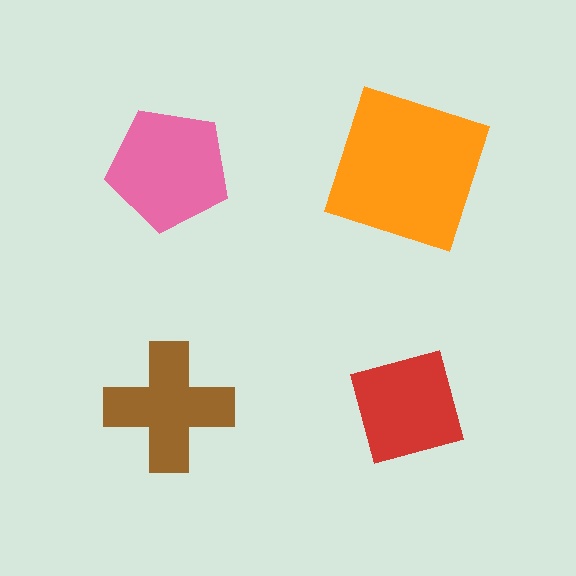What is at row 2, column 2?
A red square.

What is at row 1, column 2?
An orange square.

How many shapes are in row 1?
2 shapes.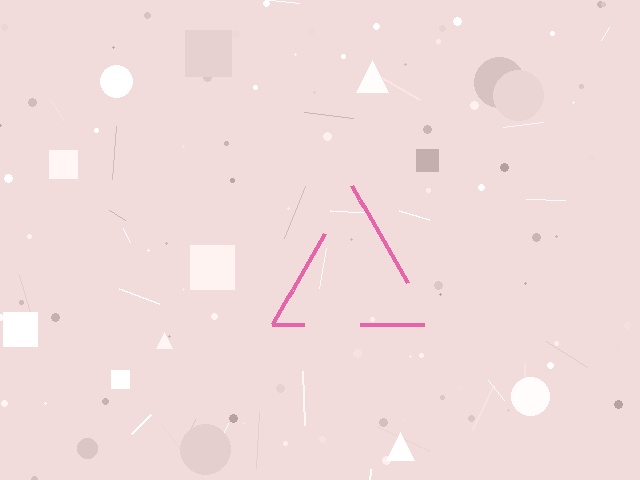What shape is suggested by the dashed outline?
The dashed outline suggests a triangle.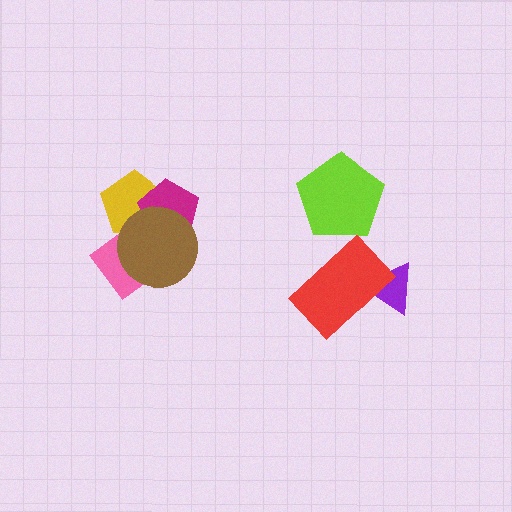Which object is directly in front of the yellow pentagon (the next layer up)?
The pink rectangle is directly in front of the yellow pentagon.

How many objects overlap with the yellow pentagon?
3 objects overlap with the yellow pentagon.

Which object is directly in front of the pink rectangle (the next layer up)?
The magenta pentagon is directly in front of the pink rectangle.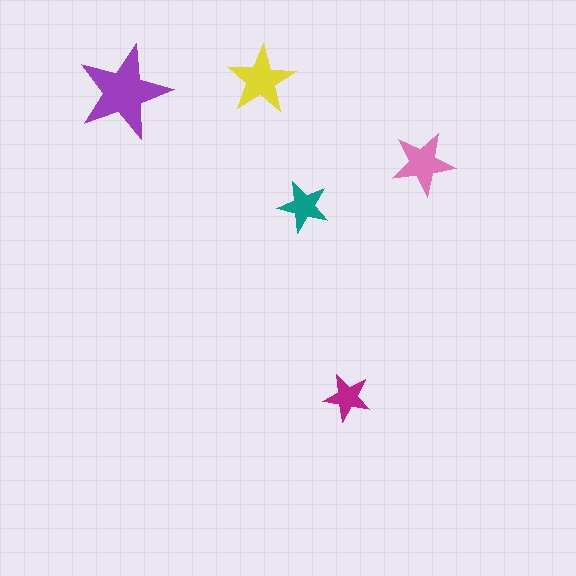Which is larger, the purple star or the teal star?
The purple one.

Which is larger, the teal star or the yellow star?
The yellow one.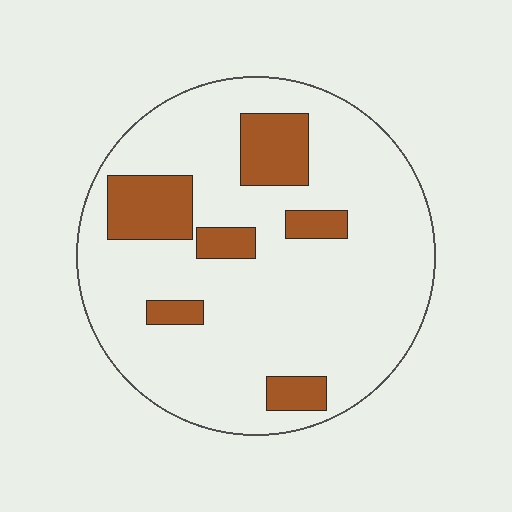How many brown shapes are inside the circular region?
6.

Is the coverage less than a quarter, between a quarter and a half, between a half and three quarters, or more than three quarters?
Less than a quarter.